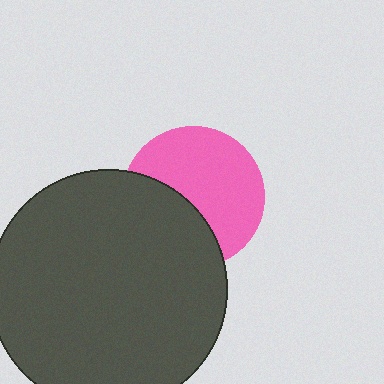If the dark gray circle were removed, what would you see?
You would see the complete pink circle.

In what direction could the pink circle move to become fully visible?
The pink circle could move toward the upper-right. That would shift it out from behind the dark gray circle entirely.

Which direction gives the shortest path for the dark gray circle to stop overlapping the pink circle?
Moving toward the lower-left gives the shortest separation.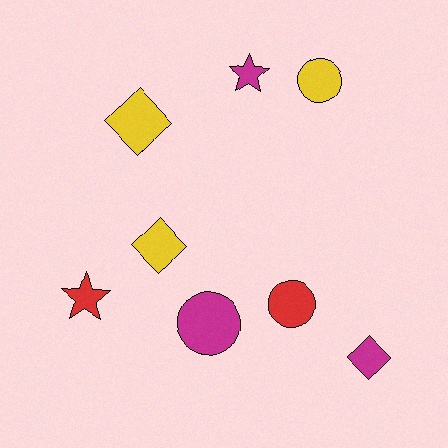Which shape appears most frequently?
Diamond, with 3 objects.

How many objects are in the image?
There are 8 objects.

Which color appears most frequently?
Magenta, with 3 objects.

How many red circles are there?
There is 1 red circle.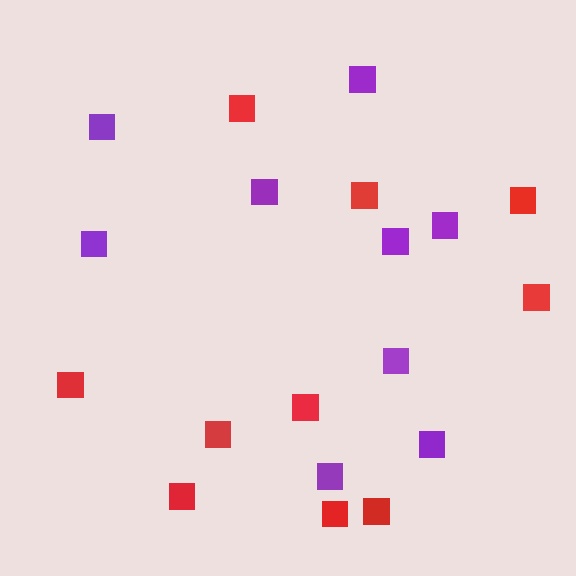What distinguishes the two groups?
There are 2 groups: one group of red squares (10) and one group of purple squares (9).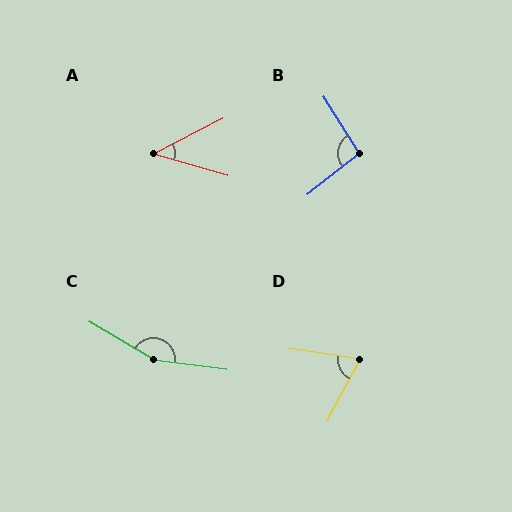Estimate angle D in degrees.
Approximately 71 degrees.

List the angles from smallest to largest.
A (43°), D (71°), B (96°), C (157°).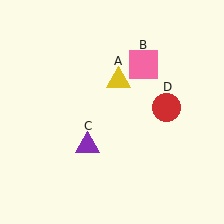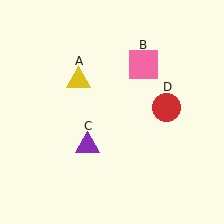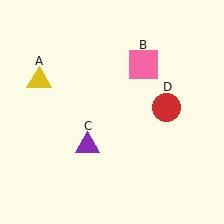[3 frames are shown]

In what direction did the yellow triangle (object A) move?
The yellow triangle (object A) moved left.